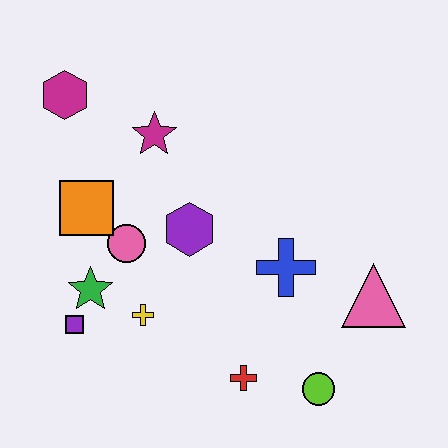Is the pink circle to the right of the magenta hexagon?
Yes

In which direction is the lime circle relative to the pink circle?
The lime circle is to the right of the pink circle.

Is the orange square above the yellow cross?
Yes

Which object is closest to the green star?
The purple square is closest to the green star.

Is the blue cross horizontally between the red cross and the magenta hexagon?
No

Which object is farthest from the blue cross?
The magenta hexagon is farthest from the blue cross.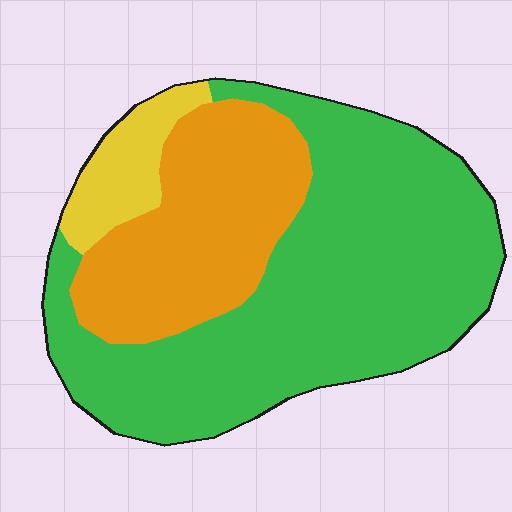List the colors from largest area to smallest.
From largest to smallest: green, orange, yellow.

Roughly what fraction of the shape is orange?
Orange takes up about one quarter (1/4) of the shape.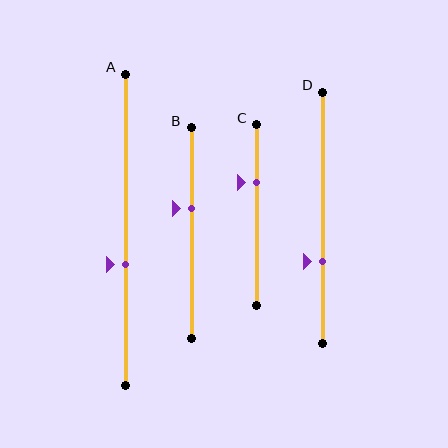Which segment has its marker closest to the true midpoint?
Segment A has its marker closest to the true midpoint.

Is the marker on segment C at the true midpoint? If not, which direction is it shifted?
No, the marker on segment C is shifted upward by about 18% of the segment length.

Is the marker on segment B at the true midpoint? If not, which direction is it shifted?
No, the marker on segment B is shifted upward by about 12% of the segment length.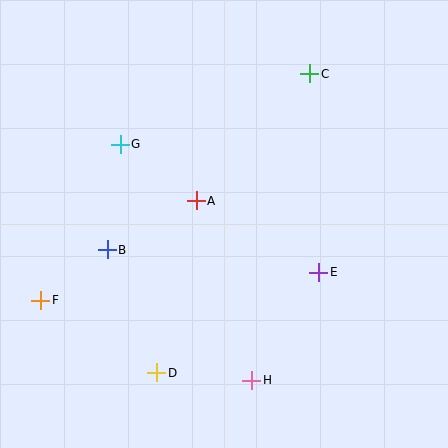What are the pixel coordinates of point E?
Point E is at (319, 272).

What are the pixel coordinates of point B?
Point B is at (107, 250).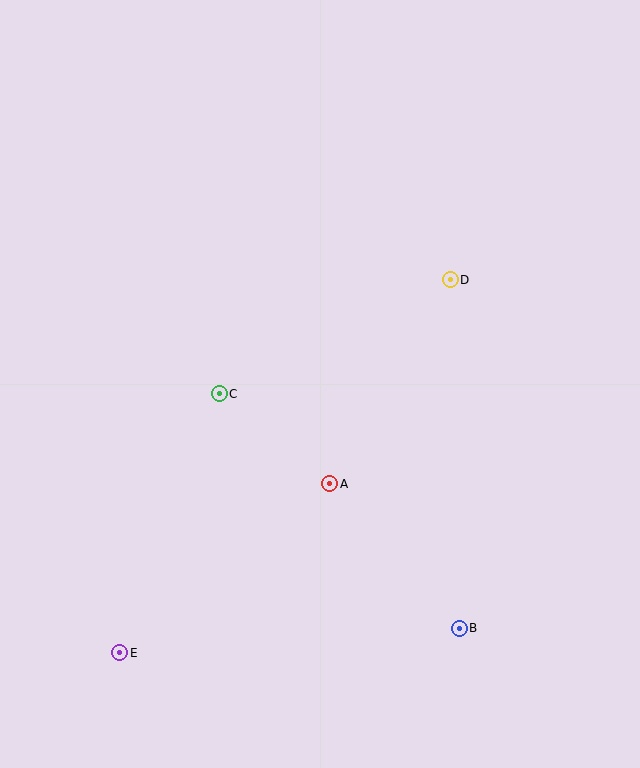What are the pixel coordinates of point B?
Point B is at (459, 628).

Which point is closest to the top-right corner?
Point D is closest to the top-right corner.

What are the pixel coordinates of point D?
Point D is at (450, 280).